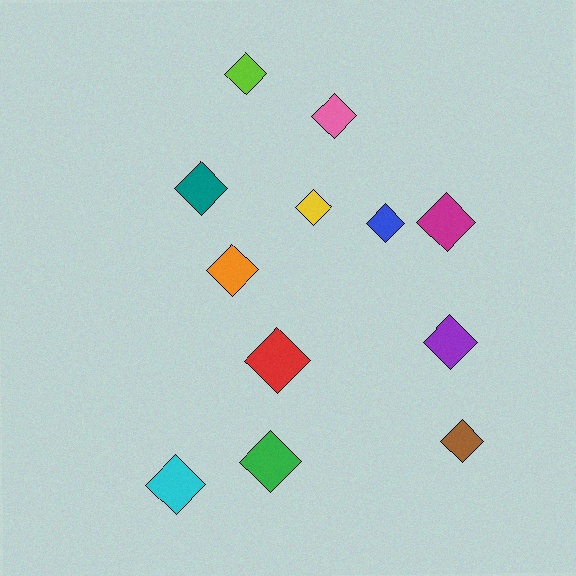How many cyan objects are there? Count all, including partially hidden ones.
There is 1 cyan object.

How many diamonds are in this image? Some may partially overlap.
There are 12 diamonds.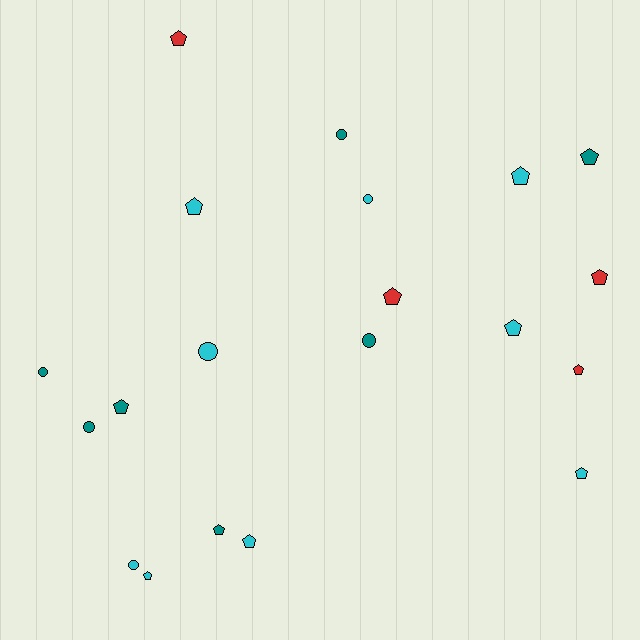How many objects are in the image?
There are 20 objects.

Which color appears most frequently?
Cyan, with 9 objects.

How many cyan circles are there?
There are 3 cyan circles.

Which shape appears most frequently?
Pentagon, with 13 objects.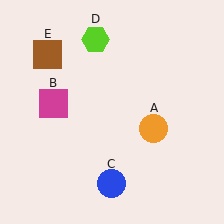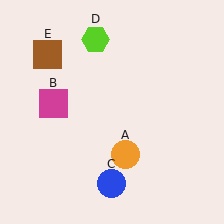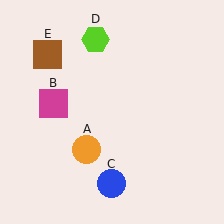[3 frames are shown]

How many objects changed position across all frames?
1 object changed position: orange circle (object A).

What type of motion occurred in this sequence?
The orange circle (object A) rotated clockwise around the center of the scene.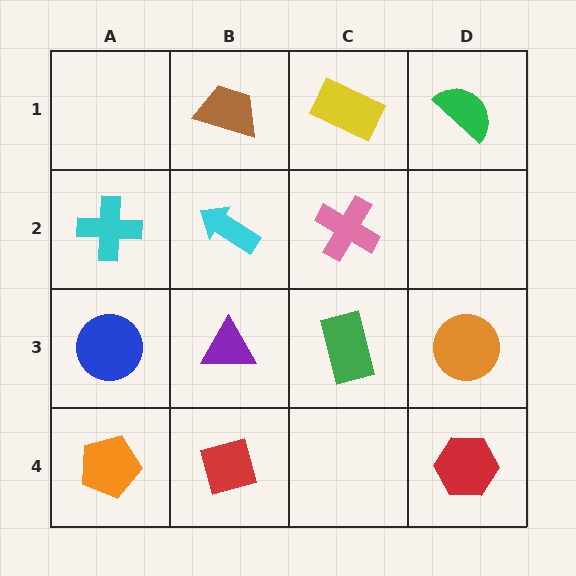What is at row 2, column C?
A pink cross.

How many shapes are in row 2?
3 shapes.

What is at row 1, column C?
A yellow rectangle.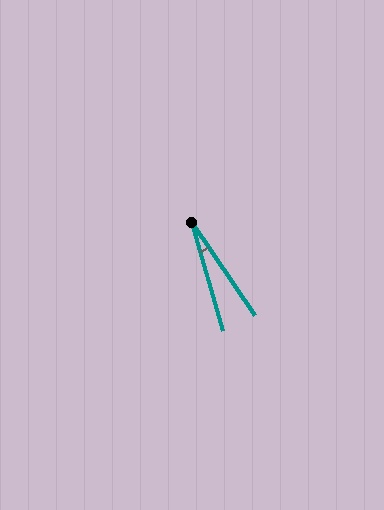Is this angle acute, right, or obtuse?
It is acute.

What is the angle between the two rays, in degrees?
Approximately 18 degrees.